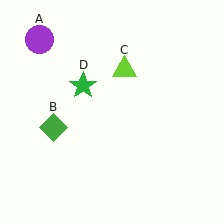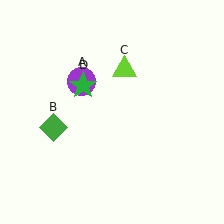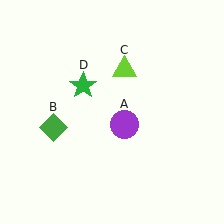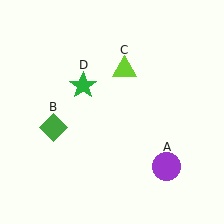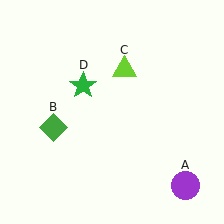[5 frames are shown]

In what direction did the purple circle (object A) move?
The purple circle (object A) moved down and to the right.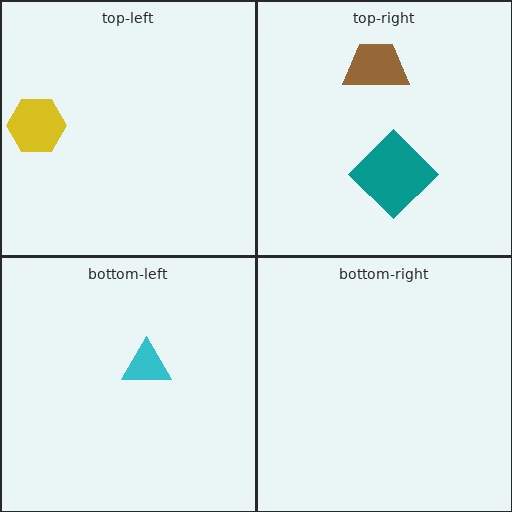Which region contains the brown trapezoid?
The top-right region.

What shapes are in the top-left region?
The yellow hexagon.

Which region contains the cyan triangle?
The bottom-left region.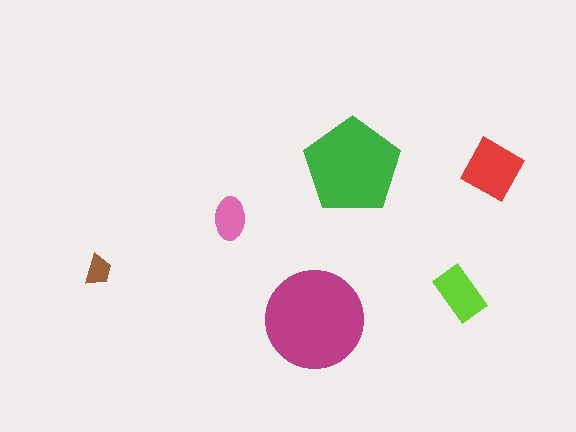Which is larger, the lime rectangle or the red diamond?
The red diamond.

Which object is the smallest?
The brown trapezoid.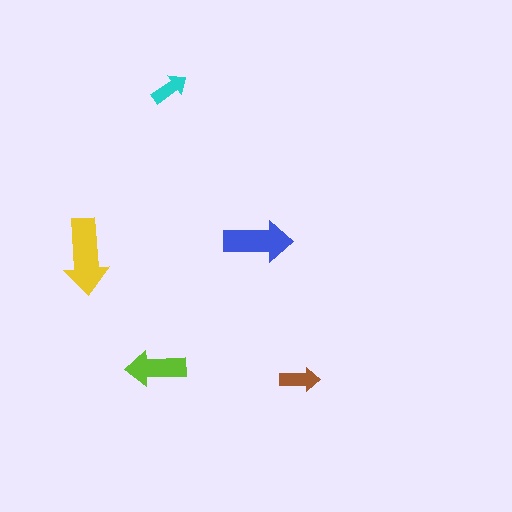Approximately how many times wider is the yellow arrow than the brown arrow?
About 2 times wider.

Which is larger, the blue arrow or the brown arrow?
The blue one.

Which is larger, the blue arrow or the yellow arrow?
The yellow one.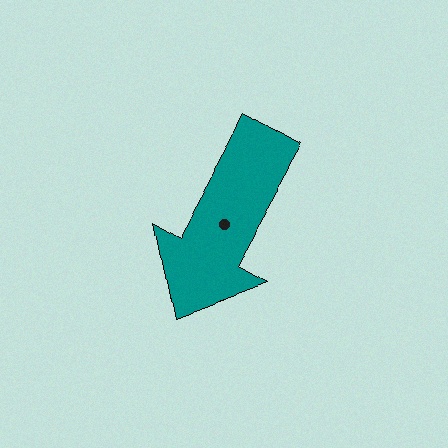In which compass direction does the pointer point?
Southwest.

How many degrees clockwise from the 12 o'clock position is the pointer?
Approximately 209 degrees.